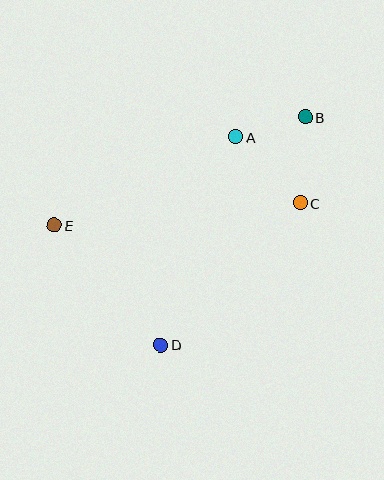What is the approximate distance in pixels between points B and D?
The distance between B and D is approximately 270 pixels.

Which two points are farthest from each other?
Points B and E are farthest from each other.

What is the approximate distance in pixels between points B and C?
The distance between B and C is approximately 86 pixels.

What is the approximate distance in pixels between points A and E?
The distance between A and E is approximately 202 pixels.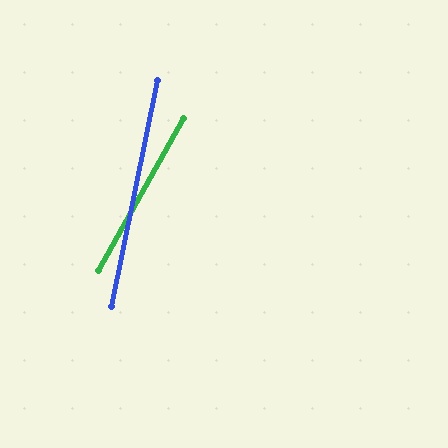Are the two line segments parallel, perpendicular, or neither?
Neither parallel nor perpendicular — they differ by about 18°.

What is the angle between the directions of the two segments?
Approximately 18 degrees.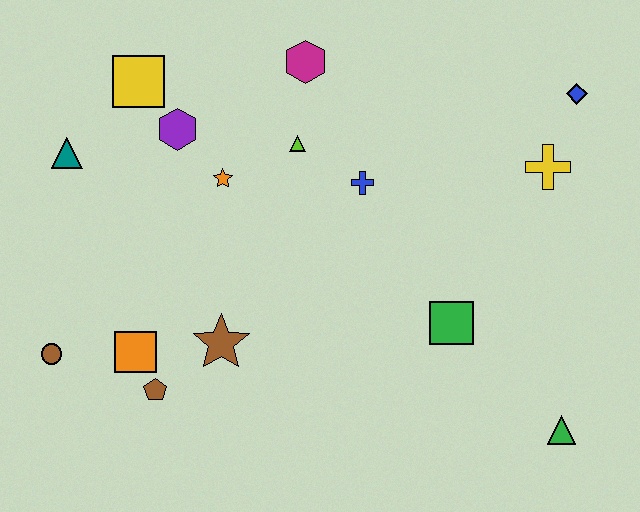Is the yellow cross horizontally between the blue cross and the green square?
No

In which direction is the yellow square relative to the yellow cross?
The yellow square is to the left of the yellow cross.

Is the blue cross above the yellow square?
No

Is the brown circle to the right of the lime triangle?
No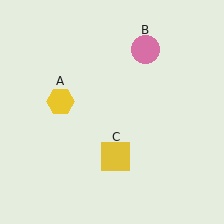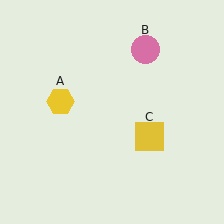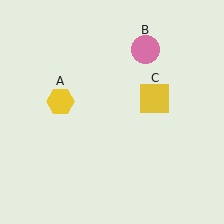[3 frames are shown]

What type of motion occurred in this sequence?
The yellow square (object C) rotated counterclockwise around the center of the scene.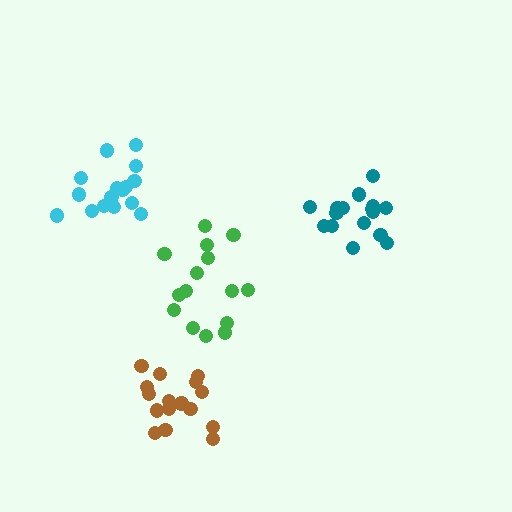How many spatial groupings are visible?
There are 4 spatial groupings.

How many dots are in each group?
Group 1: 15 dots, Group 2: 16 dots, Group 3: 17 dots, Group 4: 16 dots (64 total).